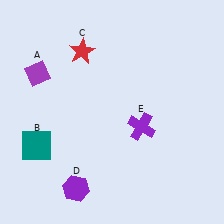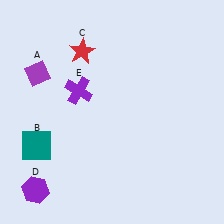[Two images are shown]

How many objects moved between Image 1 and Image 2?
2 objects moved between the two images.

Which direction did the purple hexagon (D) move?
The purple hexagon (D) moved left.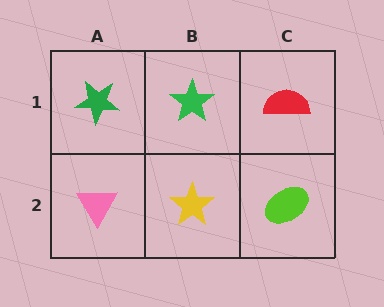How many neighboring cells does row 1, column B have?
3.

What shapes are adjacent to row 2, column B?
A green star (row 1, column B), a pink triangle (row 2, column A), a lime ellipse (row 2, column C).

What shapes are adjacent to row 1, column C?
A lime ellipse (row 2, column C), a green star (row 1, column B).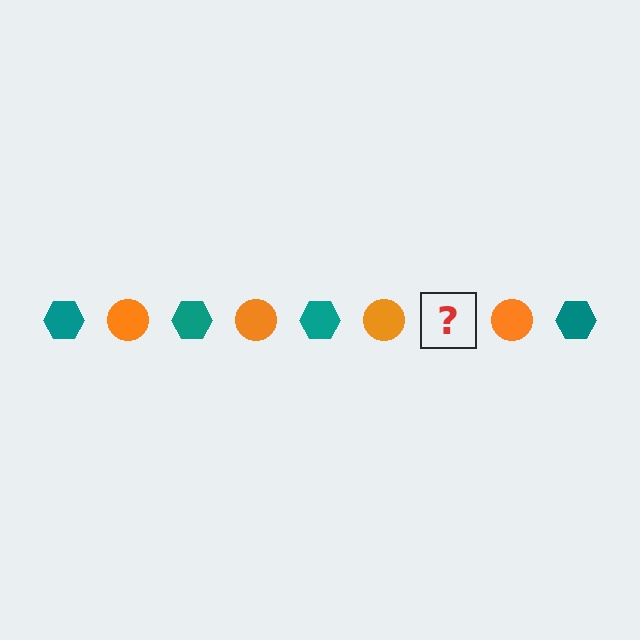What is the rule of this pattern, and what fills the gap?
The rule is that the pattern alternates between teal hexagon and orange circle. The gap should be filled with a teal hexagon.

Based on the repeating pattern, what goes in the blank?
The blank should be a teal hexagon.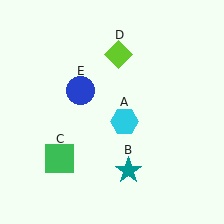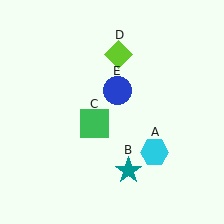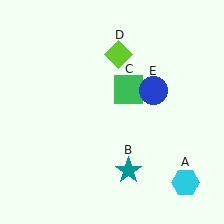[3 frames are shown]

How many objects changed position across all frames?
3 objects changed position: cyan hexagon (object A), green square (object C), blue circle (object E).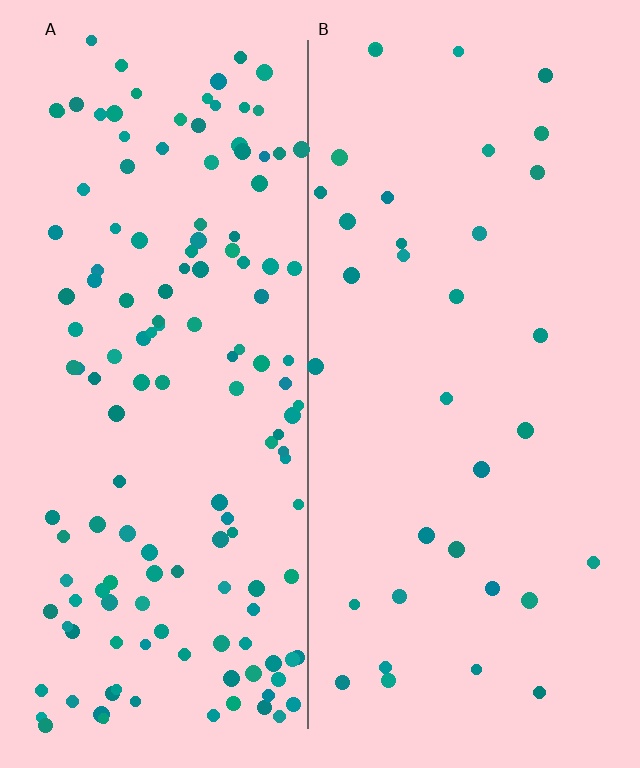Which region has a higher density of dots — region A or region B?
A (the left).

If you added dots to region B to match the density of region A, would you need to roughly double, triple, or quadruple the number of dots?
Approximately quadruple.